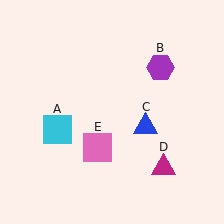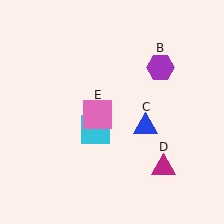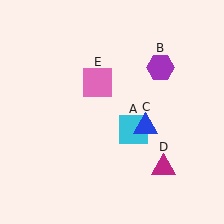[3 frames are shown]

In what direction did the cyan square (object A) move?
The cyan square (object A) moved right.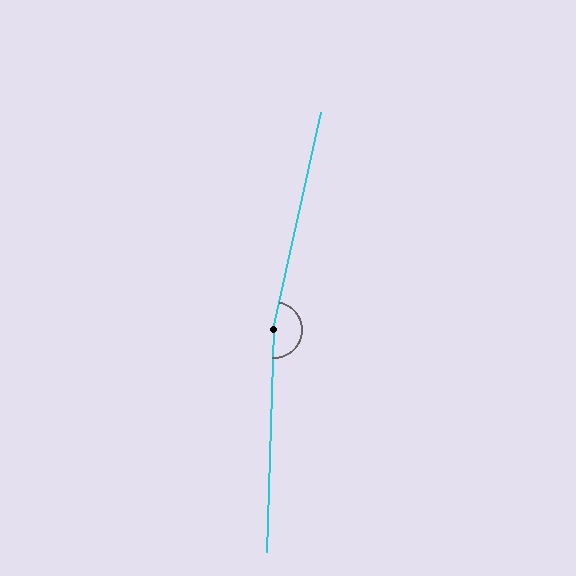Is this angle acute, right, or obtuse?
It is obtuse.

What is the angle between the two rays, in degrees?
Approximately 169 degrees.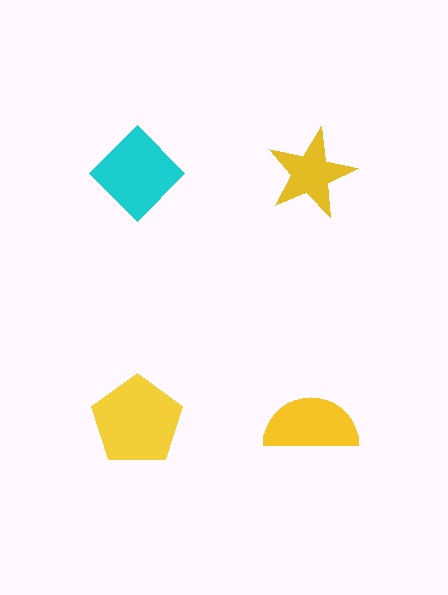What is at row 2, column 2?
A yellow semicircle.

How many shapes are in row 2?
2 shapes.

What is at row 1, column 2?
A yellow star.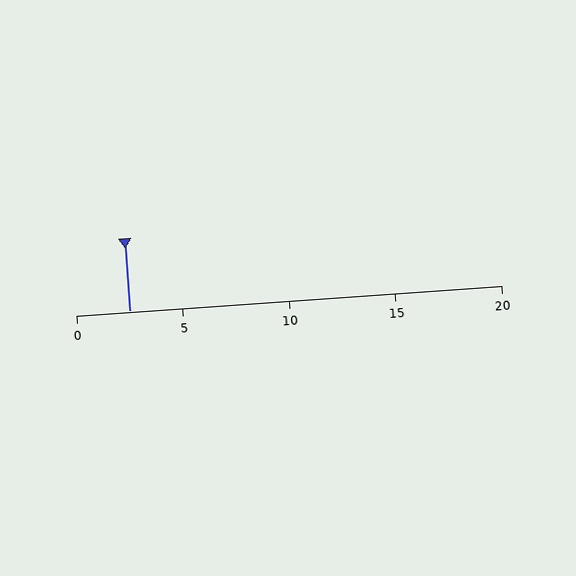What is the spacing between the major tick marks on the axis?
The major ticks are spaced 5 apart.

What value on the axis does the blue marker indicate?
The marker indicates approximately 2.5.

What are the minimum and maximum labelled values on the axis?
The axis runs from 0 to 20.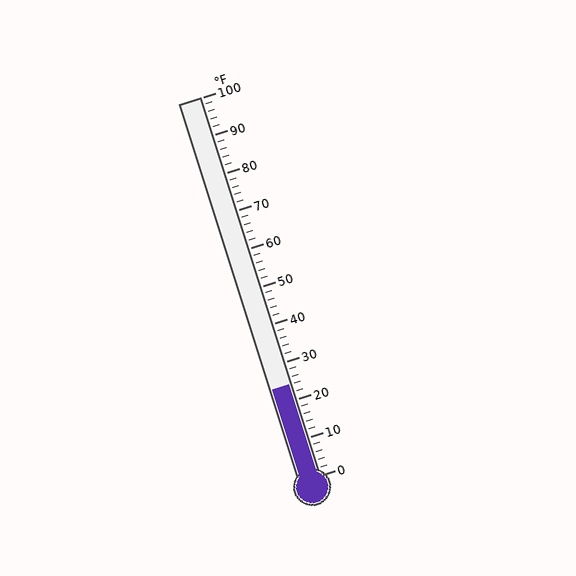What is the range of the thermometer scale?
The thermometer scale ranges from 0°F to 100°F.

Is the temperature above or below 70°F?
The temperature is below 70°F.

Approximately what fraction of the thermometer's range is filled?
The thermometer is filled to approximately 25% of its range.